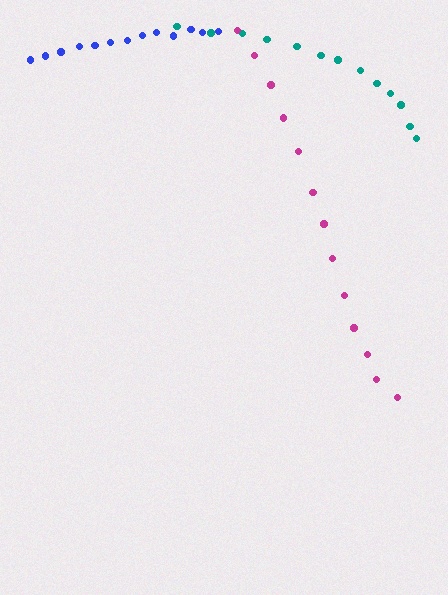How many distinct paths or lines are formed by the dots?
There are 3 distinct paths.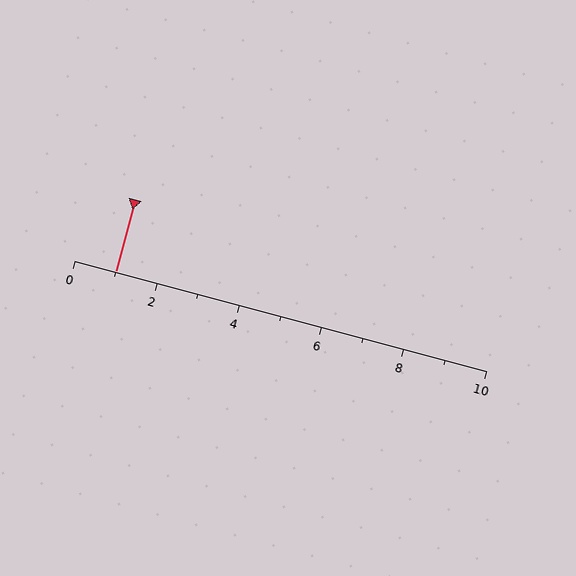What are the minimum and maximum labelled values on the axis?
The axis runs from 0 to 10.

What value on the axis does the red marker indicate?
The marker indicates approximately 1.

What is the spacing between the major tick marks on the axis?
The major ticks are spaced 2 apart.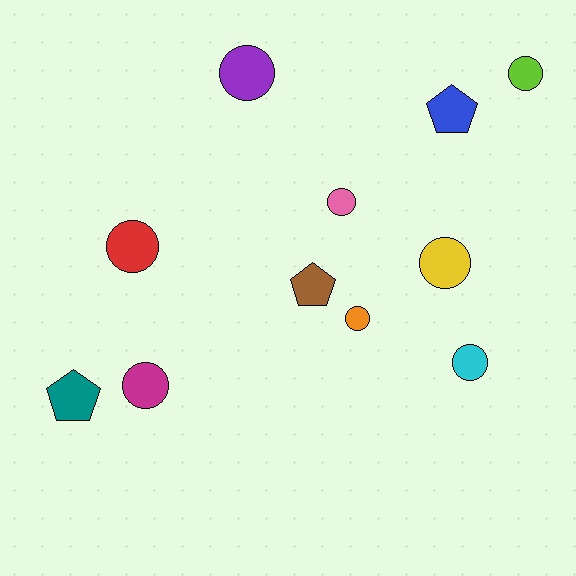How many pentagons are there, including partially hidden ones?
There are 3 pentagons.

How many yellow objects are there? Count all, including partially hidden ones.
There is 1 yellow object.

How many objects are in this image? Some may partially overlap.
There are 11 objects.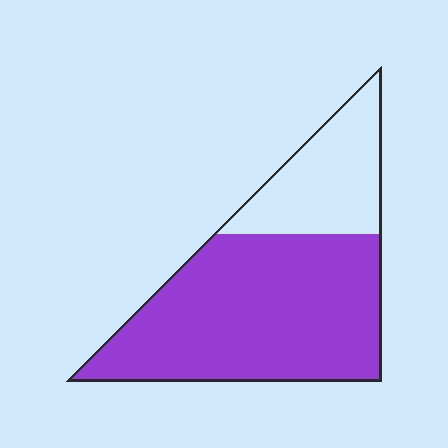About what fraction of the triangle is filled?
About three quarters (3/4).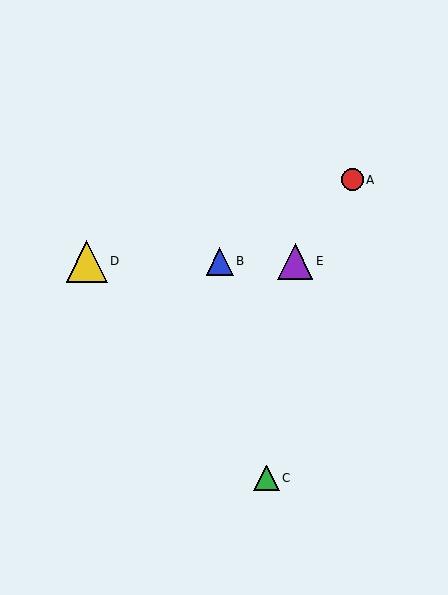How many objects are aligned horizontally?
3 objects (B, D, E) are aligned horizontally.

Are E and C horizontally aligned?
No, E is at y≈261 and C is at y≈478.